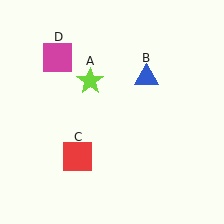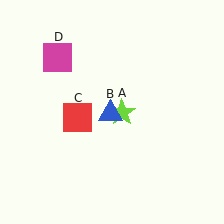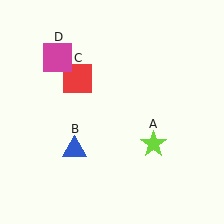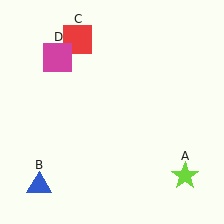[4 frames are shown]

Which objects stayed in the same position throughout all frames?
Magenta square (object D) remained stationary.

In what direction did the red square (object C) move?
The red square (object C) moved up.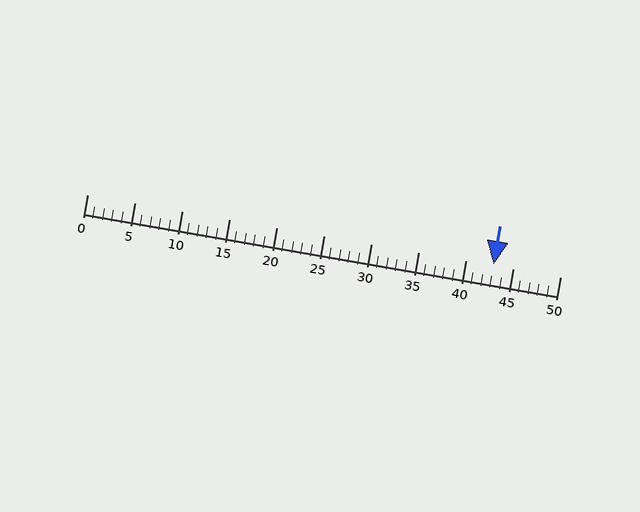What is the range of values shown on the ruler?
The ruler shows values from 0 to 50.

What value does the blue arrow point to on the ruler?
The blue arrow points to approximately 43.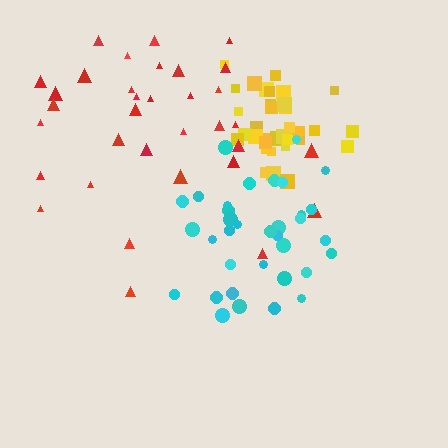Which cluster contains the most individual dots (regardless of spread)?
Yellow (35).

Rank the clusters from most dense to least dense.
yellow, cyan, red.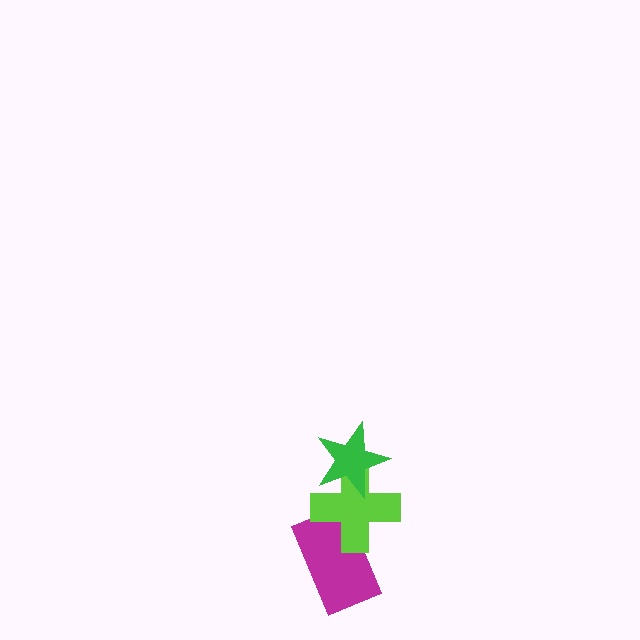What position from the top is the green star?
The green star is 1st from the top.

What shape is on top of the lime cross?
The green star is on top of the lime cross.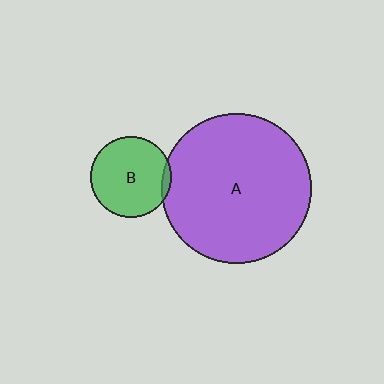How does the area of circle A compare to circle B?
Approximately 3.4 times.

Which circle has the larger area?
Circle A (purple).